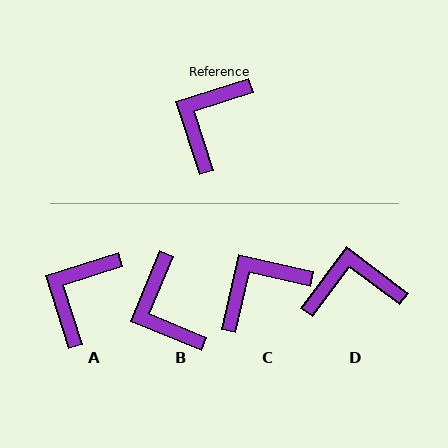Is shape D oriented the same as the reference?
No, it is off by about 55 degrees.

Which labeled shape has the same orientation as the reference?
A.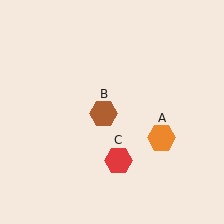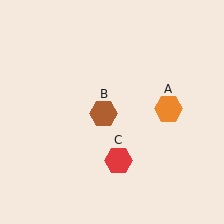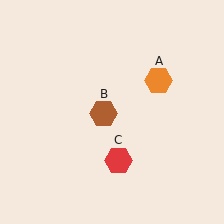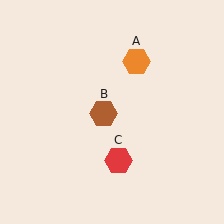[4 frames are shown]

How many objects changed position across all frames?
1 object changed position: orange hexagon (object A).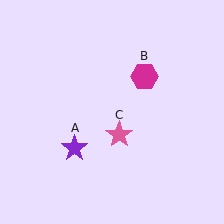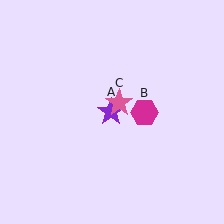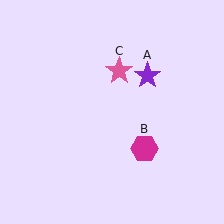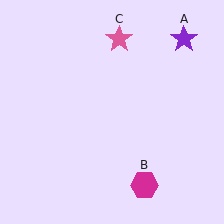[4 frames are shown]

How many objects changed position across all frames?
3 objects changed position: purple star (object A), magenta hexagon (object B), pink star (object C).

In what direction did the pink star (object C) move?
The pink star (object C) moved up.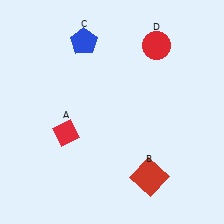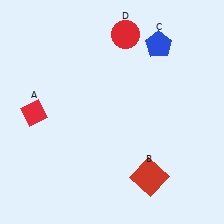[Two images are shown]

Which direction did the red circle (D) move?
The red circle (D) moved left.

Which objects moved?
The objects that moved are: the red diamond (A), the blue pentagon (C), the red circle (D).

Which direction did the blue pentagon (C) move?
The blue pentagon (C) moved right.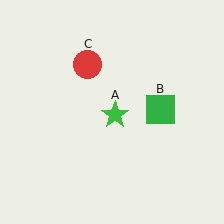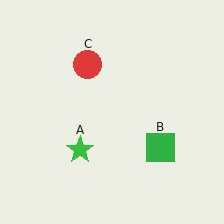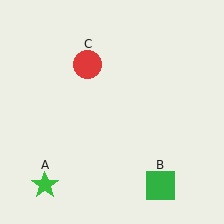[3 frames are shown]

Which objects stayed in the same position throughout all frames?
Red circle (object C) remained stationary.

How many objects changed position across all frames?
2 objects changed position: green star (object A), green square (object B).